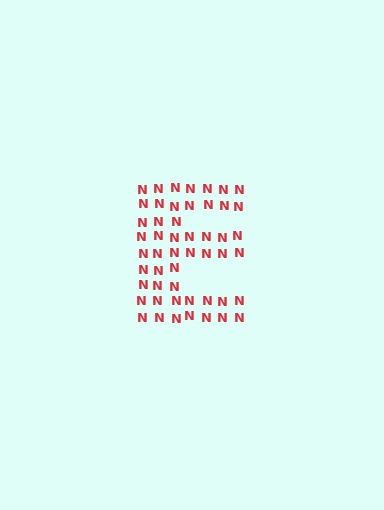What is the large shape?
The large shape is the letter E.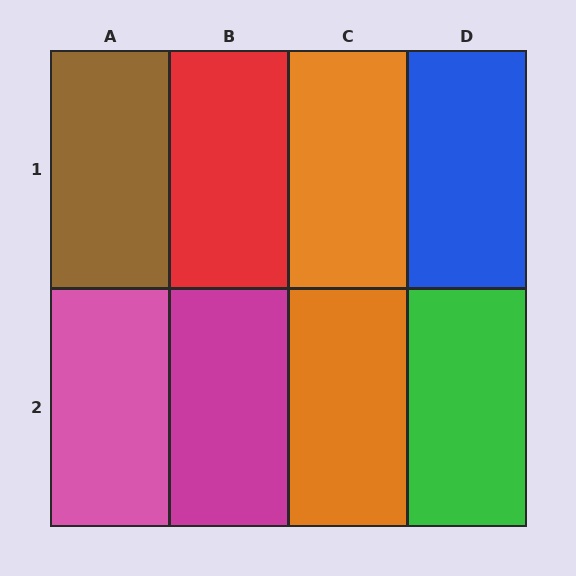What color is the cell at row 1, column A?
Brown.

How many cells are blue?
1 cell is blue.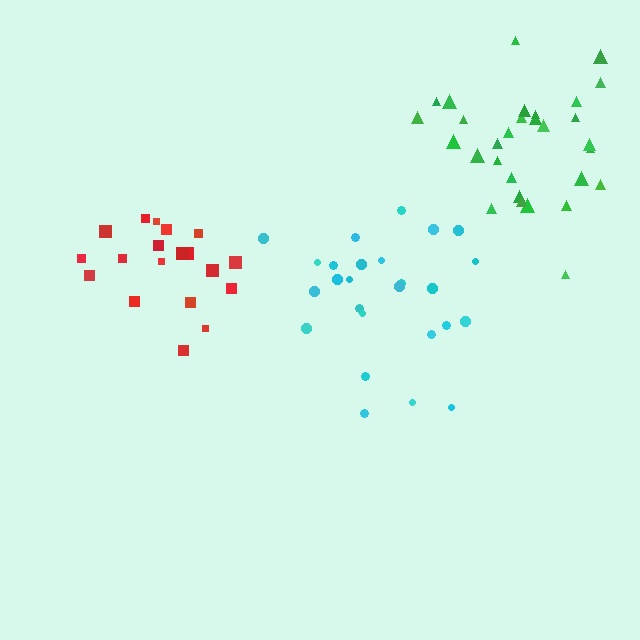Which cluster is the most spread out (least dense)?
Cyan.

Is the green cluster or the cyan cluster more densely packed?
Green.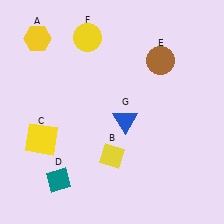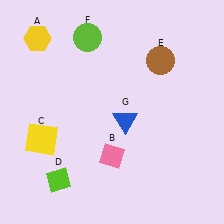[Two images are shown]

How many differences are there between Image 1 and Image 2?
There are 3 differences between the two images.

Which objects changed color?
B changed from yellow to pink. D changed from teal to lime. F changed from yellow to lime.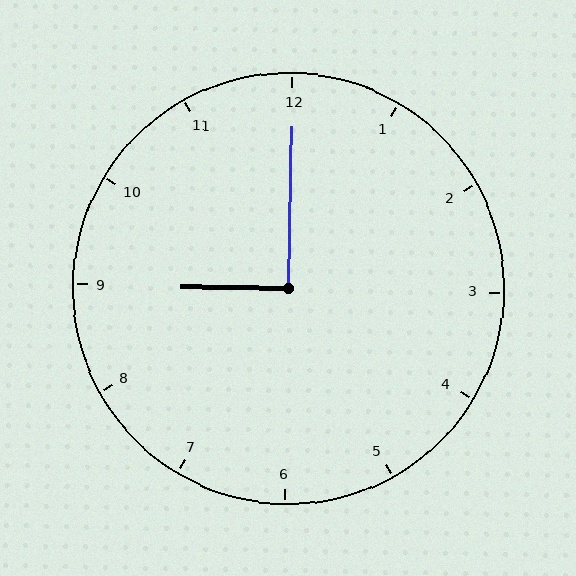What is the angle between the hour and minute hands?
Approximately 90 degrees.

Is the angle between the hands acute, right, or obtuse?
It is right.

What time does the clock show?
9:00.